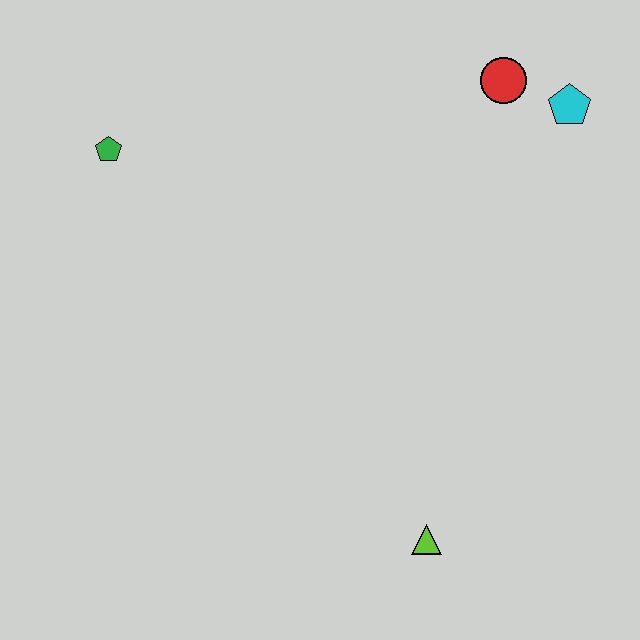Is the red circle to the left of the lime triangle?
No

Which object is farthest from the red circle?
The lime triangle is farthest from the red circle.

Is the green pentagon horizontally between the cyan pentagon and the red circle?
No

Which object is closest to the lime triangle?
The cyan pentagon is closest to the lime triangle.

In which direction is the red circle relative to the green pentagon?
The red circle is to the right of the green pentagon.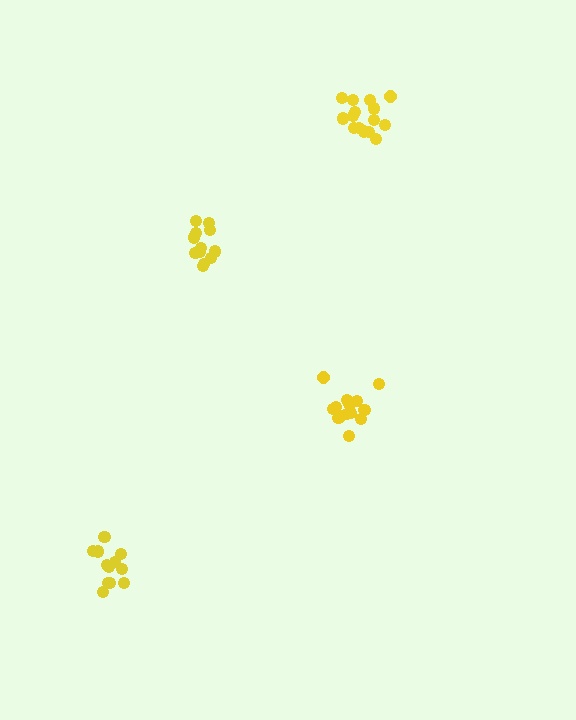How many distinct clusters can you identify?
There are 4 distinct clusters.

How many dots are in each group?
Group 1: 12 dots, Group 2: 12 dots, Group 3: 15 dots, Group 4: 14 dots (53 total).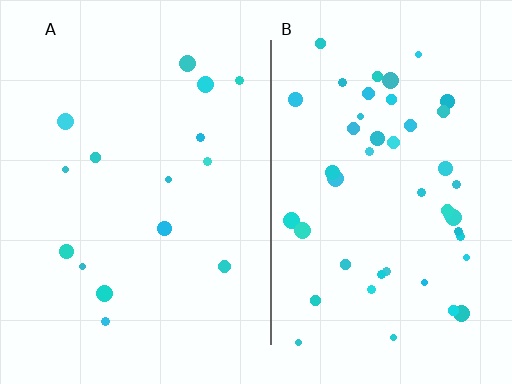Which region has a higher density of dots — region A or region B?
B (the right).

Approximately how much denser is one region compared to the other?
Approximately 3.1× — region B over region A.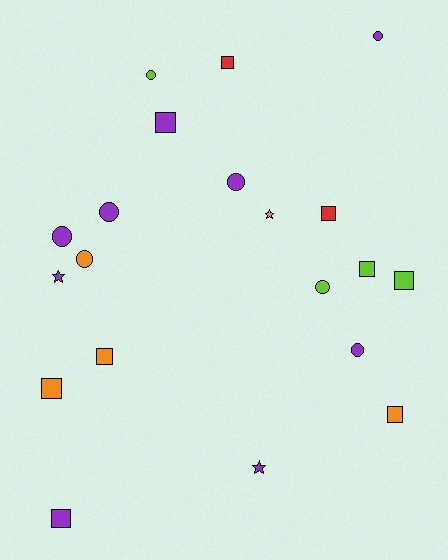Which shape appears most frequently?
Square, with 9 objects.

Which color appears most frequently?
Purple, with 9 objects.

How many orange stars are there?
There is 1 orange star.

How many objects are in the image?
There are 20 objects.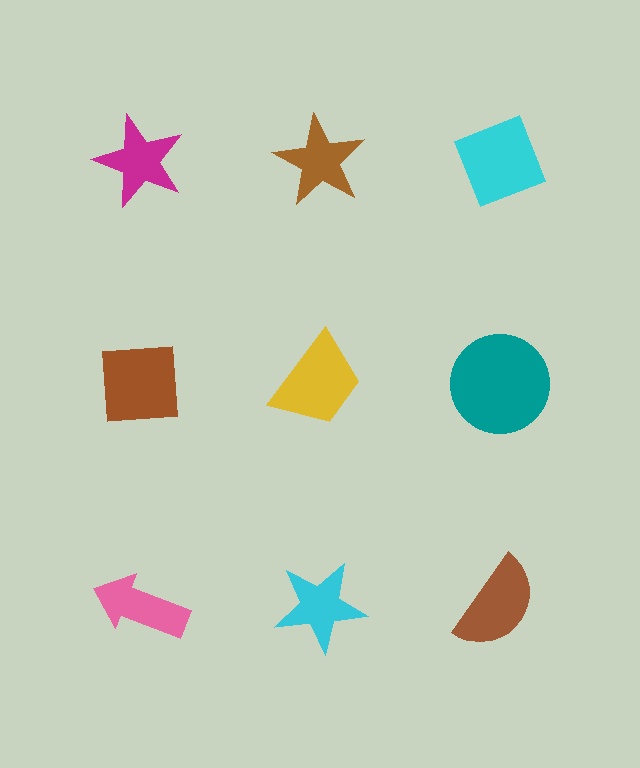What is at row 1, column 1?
A magenta star.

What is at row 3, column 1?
A pink arrow.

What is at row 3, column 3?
A brown semicircle.